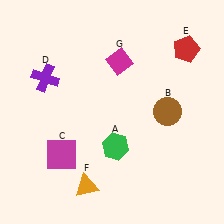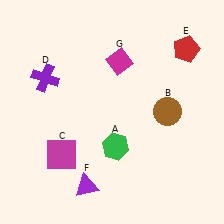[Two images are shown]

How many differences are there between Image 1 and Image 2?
There is 1 difference between the two images.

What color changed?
The triangle (F) changed from orange in Image 1 to purple in Image 2.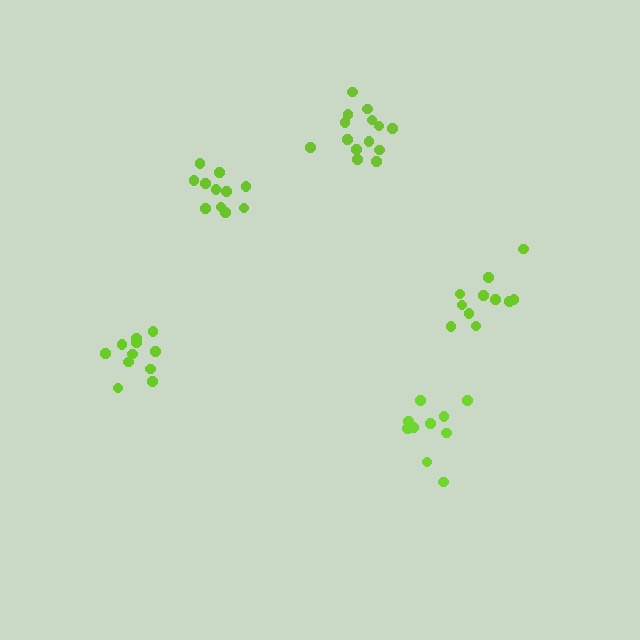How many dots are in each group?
Group 1: 11 dots, Group 2: 10 dots, Group 3: 14 dots, Group 4: 11 dots, Group 5: 11 dots (57 total).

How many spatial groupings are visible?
There are 5 spatial groupings.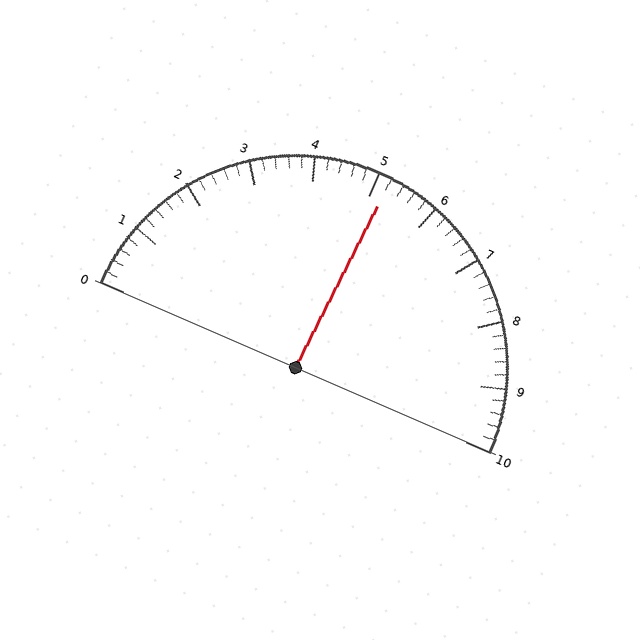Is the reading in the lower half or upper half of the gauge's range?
The reading is in the upper half of the range (0 to 10).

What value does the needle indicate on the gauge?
The needle indicates approximately 5.2.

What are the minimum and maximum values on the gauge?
The gauge ranges from 0 to 10.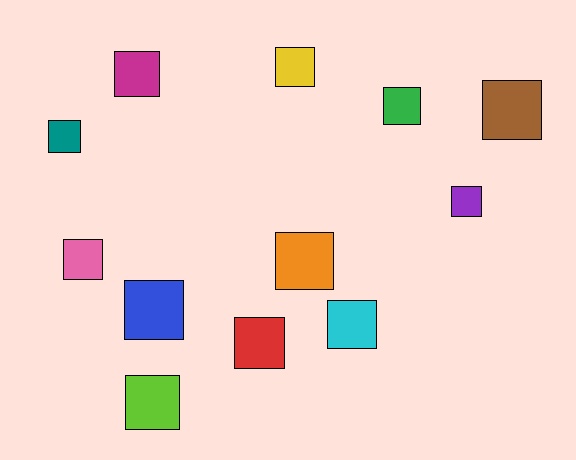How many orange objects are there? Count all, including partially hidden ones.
There is 1 orange object.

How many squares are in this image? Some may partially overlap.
There are 12 squares.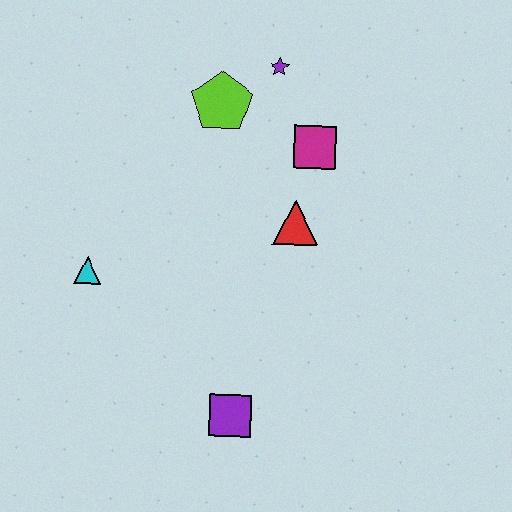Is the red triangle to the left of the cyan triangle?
No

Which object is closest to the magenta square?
The red triangle is closest to the magenta square.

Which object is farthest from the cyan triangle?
The purple star is farthest from the cyan triangle.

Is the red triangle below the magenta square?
Yes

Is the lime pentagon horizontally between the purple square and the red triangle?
No